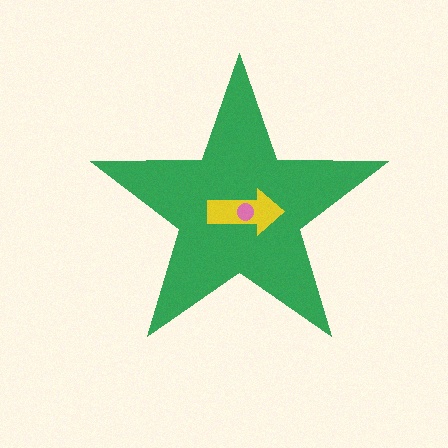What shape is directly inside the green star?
The yellow arrow.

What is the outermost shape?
The green star.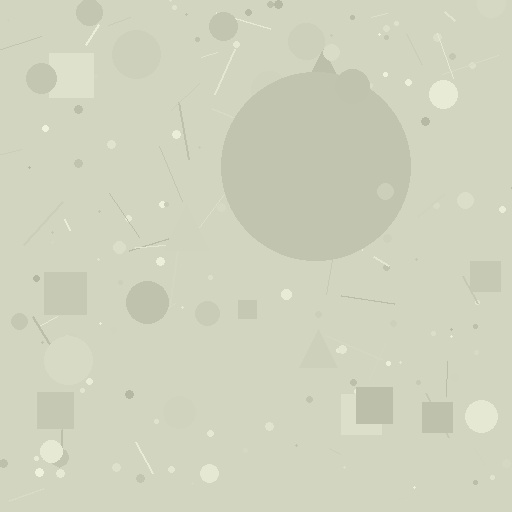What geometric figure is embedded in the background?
A circle is embedded in the background.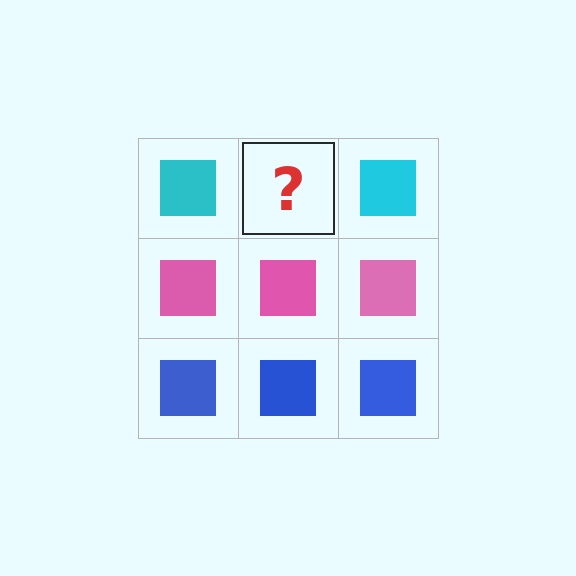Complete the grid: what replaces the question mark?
The question mark should be replaced with a cyan square.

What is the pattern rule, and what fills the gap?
The rule is that each row has a consistent color. The gap should be filled with a cyan square.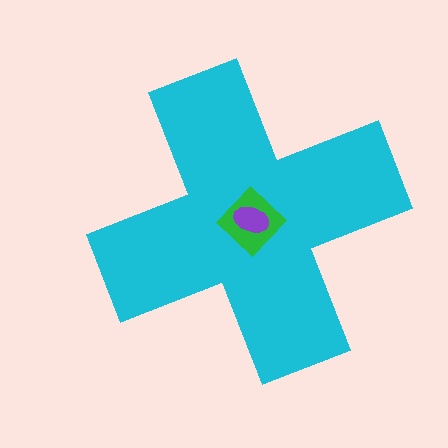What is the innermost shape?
The purple ellipse.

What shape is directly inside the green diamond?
The purple ellipse.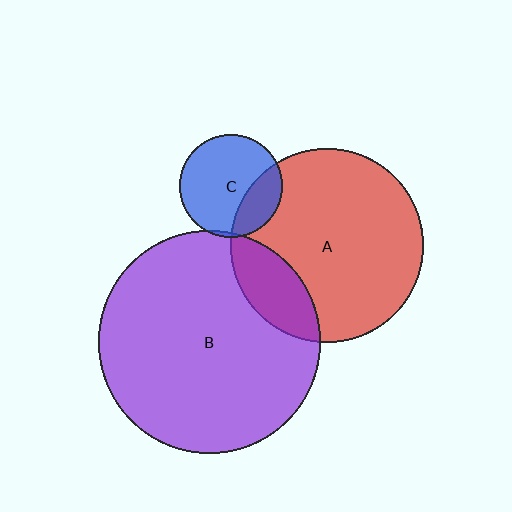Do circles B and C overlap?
Yes.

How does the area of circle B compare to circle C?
Approximately 4.7 times.